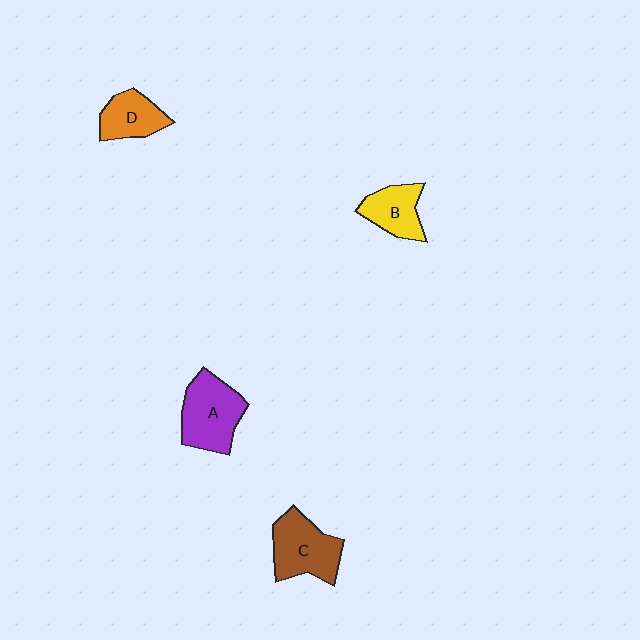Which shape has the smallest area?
Shape D (orange).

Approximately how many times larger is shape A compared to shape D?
Approximately 1.5 times.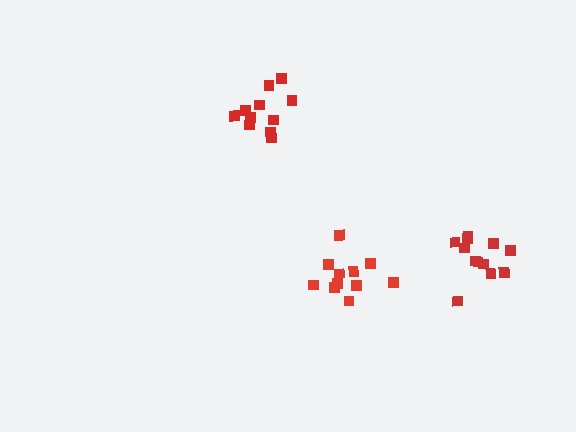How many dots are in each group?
Group 1: 11 dots, Group 2: 12 dots, Group 3: 11 dots (34 total).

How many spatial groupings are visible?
There are 3 spatial groupings.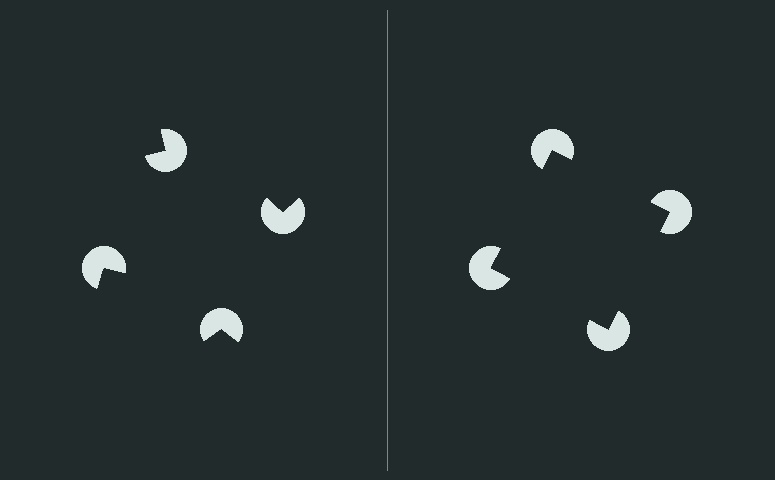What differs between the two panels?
The pac-man discs are positioned identically on both sides; only the wedge orientations differ. On the right they align to a square; on the left they are misaligned.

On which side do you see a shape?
An illusory square appears on the right side. On the left side the wedge cuts are rotated, so no coherent shape forms.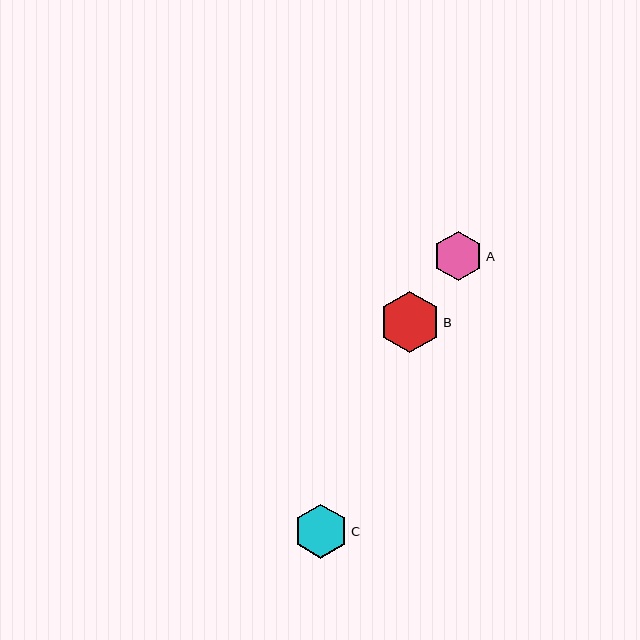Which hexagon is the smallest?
Hexagon A is the smallest with a size of approximately 50 pixels.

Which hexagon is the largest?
Hexagon B is the largest with a size of approximately 61 pixels.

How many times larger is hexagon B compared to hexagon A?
Hexagon B is approximately 1.2 times the size of hexagon A.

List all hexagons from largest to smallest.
From largest to smallest: B, C, A.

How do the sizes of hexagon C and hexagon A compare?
Hexagon C and hexagon A are approximately the same size.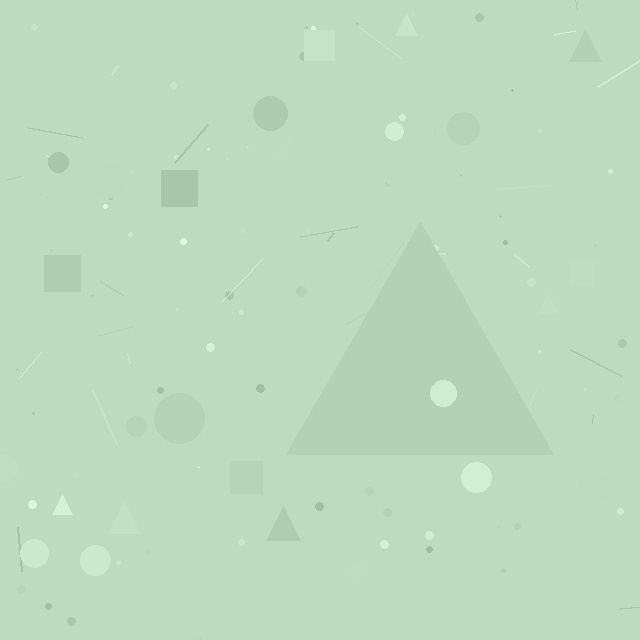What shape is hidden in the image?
A triangle is hidden in the image.